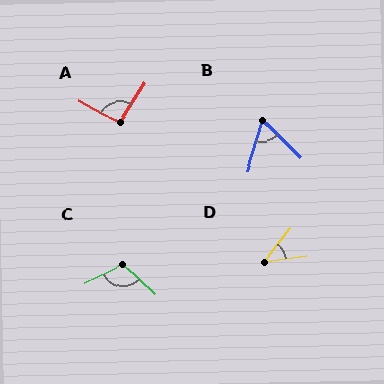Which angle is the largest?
C, at approximately 111 degrees.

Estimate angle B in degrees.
Approximately 62 degrees.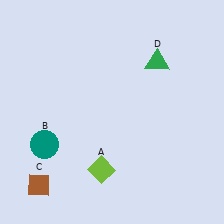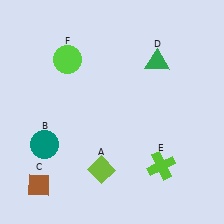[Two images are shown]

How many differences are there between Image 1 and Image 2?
There are 2 differences between the two images.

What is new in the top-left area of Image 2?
A lime circle (F) was added in the top-left area of Image 2.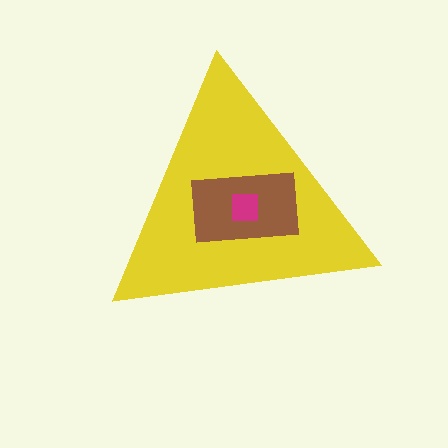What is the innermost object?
The magenta square.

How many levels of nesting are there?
3.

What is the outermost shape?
The yellow triangle.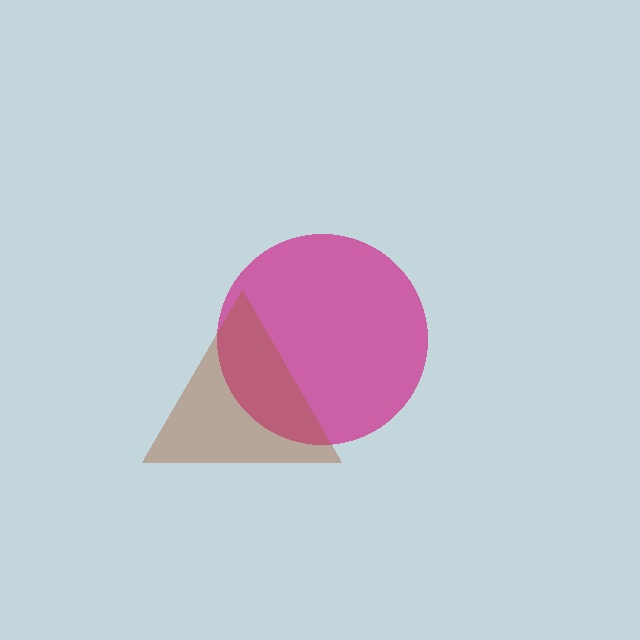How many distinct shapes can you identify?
There are 2 distinct shapes: a magenta circle, a brown triangle.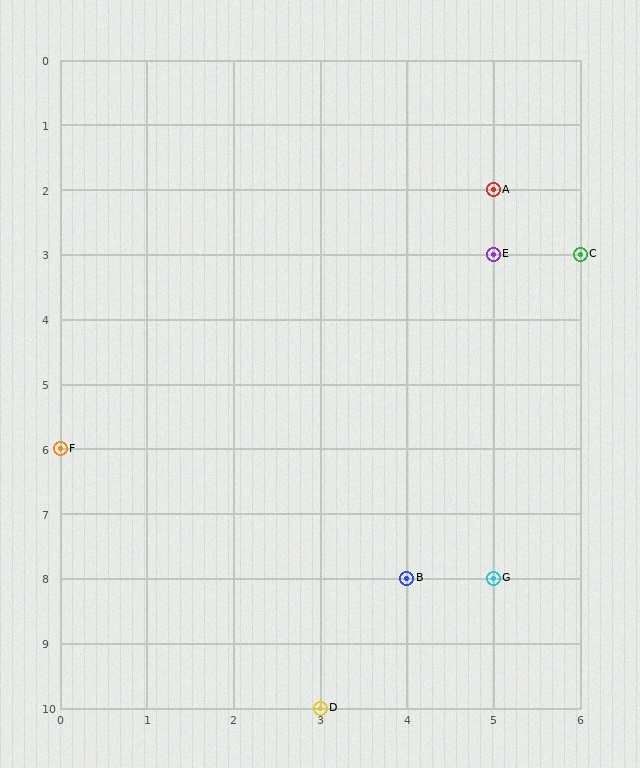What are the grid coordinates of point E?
Point E is at grid coordinates (5, 3).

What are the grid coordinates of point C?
Point C is at grid coordinates (6, 3).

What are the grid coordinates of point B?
Point B is at grid coordinates (4, 8).